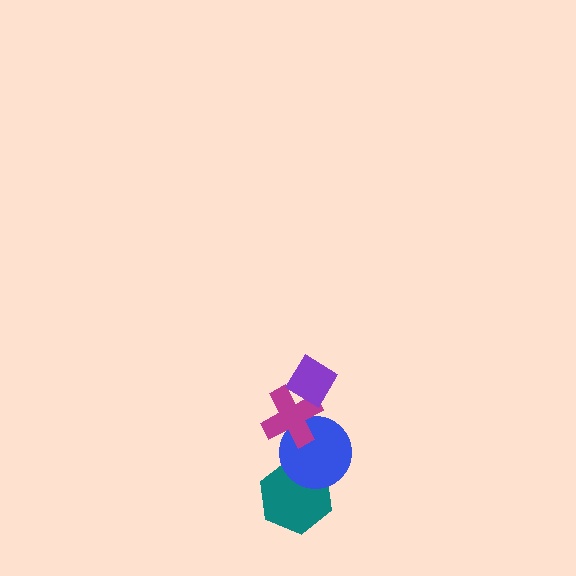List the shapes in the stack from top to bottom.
From top to bottom: the purple diamond, the magenta cross, the blue circle, the teal hexagon.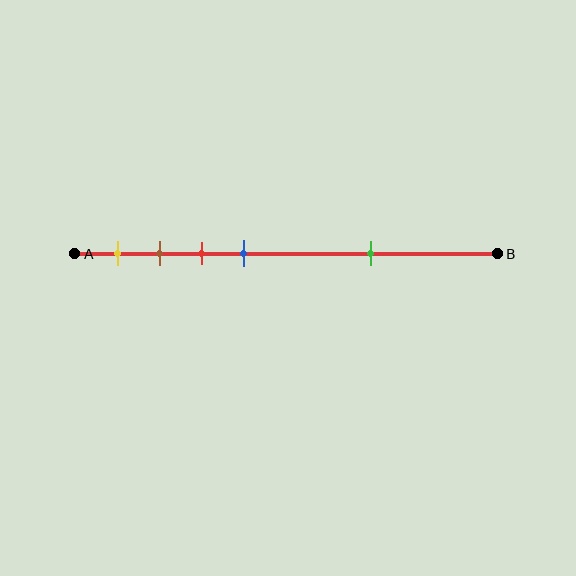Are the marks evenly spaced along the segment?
No, the marks are not evenly spaced.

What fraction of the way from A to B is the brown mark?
The brown mark is approximately 20% (0.2) of the way from A to B.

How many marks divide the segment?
There are 5 marks dividing the segment.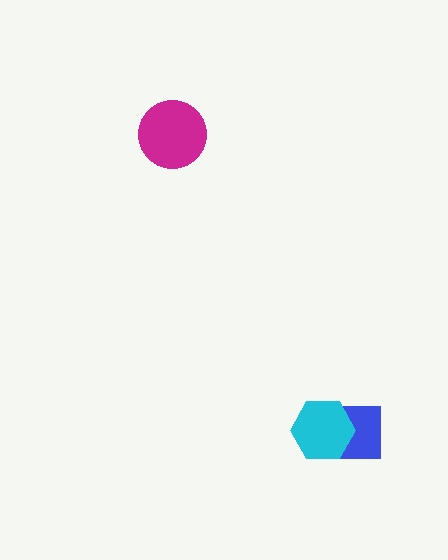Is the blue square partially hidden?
Yes, it is partially covered by another shape.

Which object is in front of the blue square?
The cyan hexagon is in front of the blue square.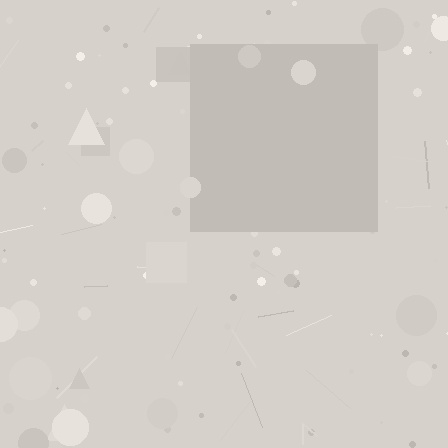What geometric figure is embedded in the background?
A square is embedded in the background.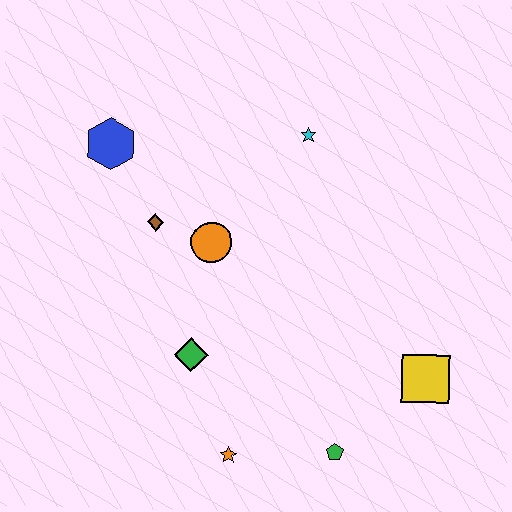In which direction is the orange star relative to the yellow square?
The orange star is to the left of the yellow square.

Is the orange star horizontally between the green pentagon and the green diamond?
Yes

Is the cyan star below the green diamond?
No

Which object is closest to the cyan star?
The orange circle is closest to the cyan star.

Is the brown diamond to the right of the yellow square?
No